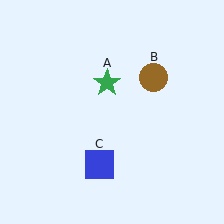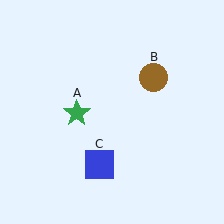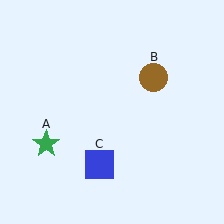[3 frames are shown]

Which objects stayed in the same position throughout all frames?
Brown circle (object B) and blue square (object C) remained stationary.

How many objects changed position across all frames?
1 object changed position: green star (object A).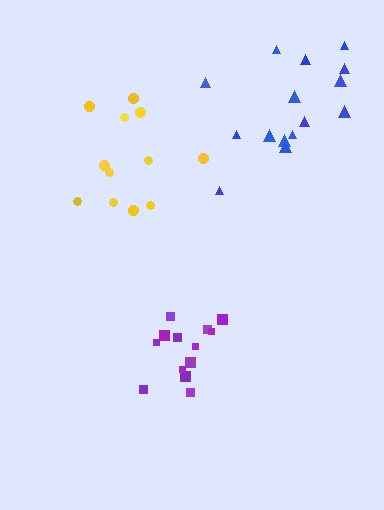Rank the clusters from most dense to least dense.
purple, blue, yellow.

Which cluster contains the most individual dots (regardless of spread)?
Blue (15).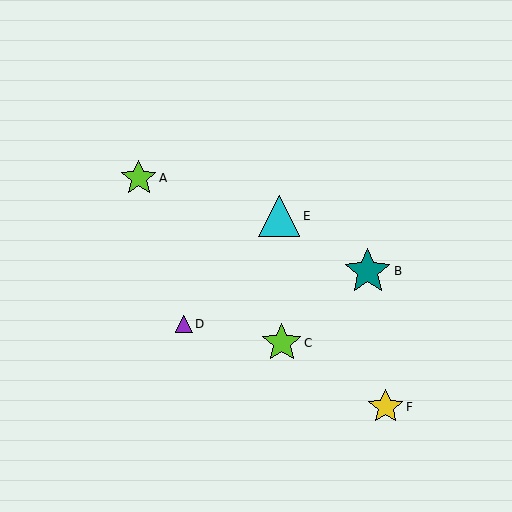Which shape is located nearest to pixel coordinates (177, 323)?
The purple triangle (labeled D) at (184, 324) is nearest to that location.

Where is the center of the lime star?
The center of the lime star is at (282, 343).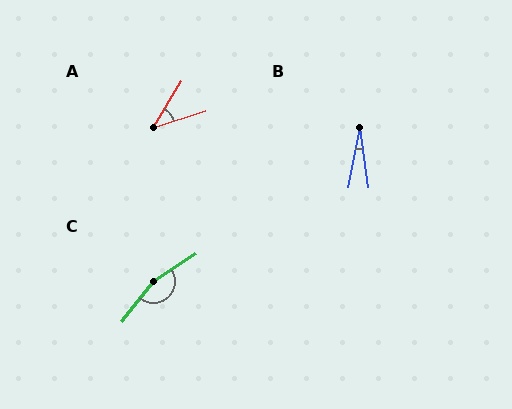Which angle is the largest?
C, at approximately 162 degrees.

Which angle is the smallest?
B, at approximately 18 degrees.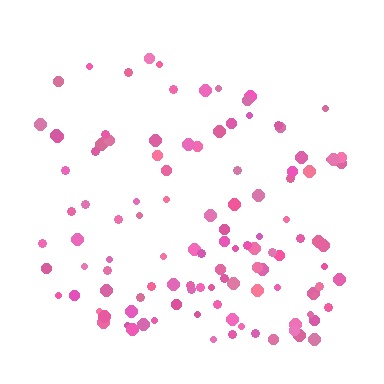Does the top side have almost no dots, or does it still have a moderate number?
Still a moderate number, just noticeably fewer than the bottom.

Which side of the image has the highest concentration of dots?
The bottom.